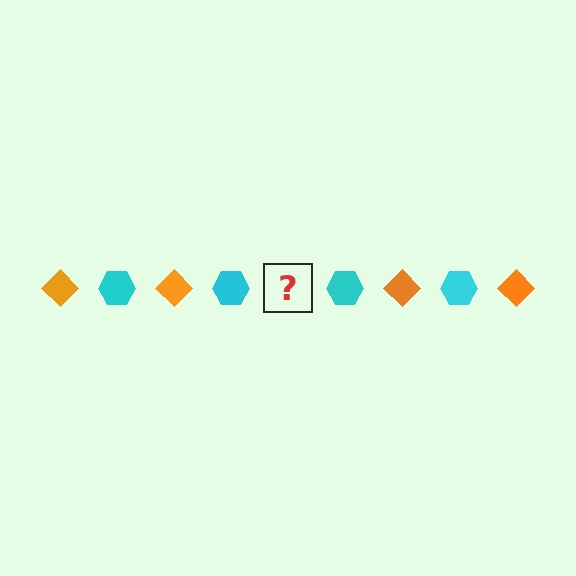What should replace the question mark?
The question mark should be replaced with an orange diamond.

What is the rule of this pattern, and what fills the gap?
The rule is that the pattern alternates between orange diamond and cyan hexagon. The gap should be filled with an orange diamond.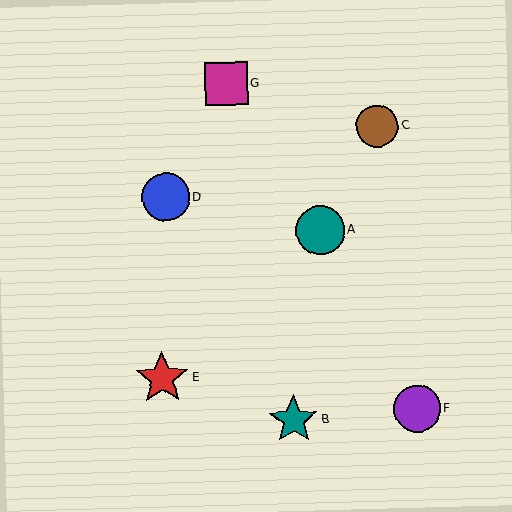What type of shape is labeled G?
Shape G is a magenta square.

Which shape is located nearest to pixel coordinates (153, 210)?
The blue circle (labeled D) at (166, 197) is nearest to that location.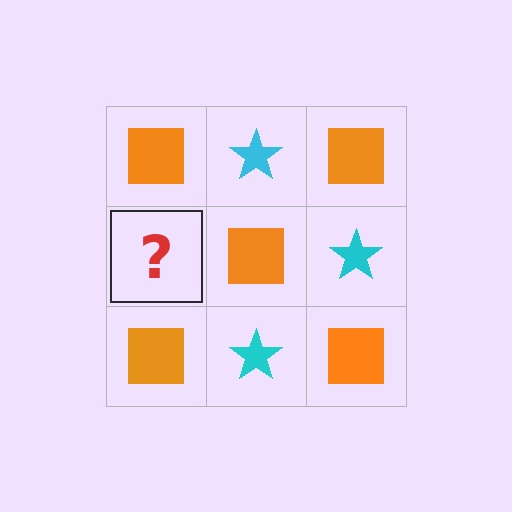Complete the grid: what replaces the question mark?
The question mark should be replaced with a cyan star.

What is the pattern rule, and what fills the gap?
The rule is that it alternates orange square and cyan star in a checkerboard pattern. The gap should be filled with a cyan star.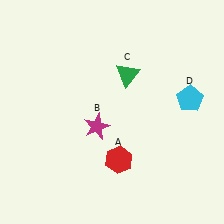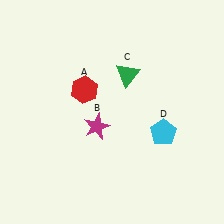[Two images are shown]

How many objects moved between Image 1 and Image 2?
2 objects moved between the two images.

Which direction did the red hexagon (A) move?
The red hexagon (A) moved up.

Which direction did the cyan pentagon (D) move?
The cyan pentagon (D) moved down.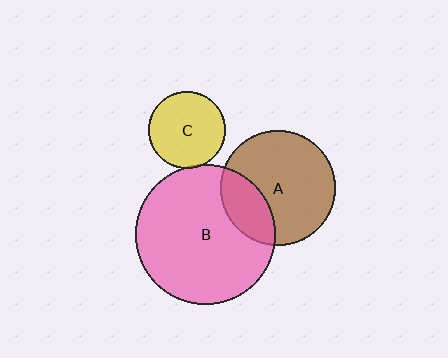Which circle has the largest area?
Circle B (pink).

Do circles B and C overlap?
Yes.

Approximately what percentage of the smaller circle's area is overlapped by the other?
Approximately 5%.